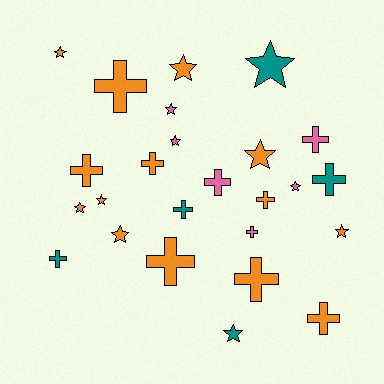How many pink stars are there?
There are 3 pink stars.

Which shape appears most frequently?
Cross, with 13 objects.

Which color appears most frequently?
Orange, with 14 objects.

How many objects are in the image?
There are 25 objects.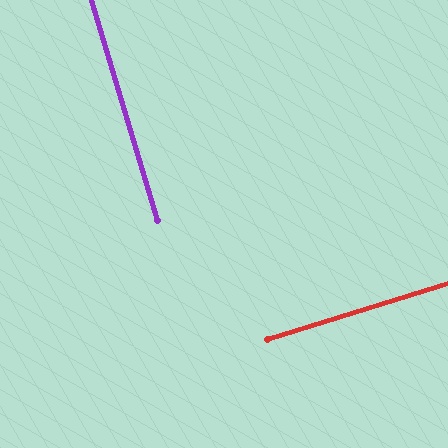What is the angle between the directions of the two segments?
Approximately 89 degrees.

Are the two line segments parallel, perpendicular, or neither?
Perpendicular — they meet at approximately 89°.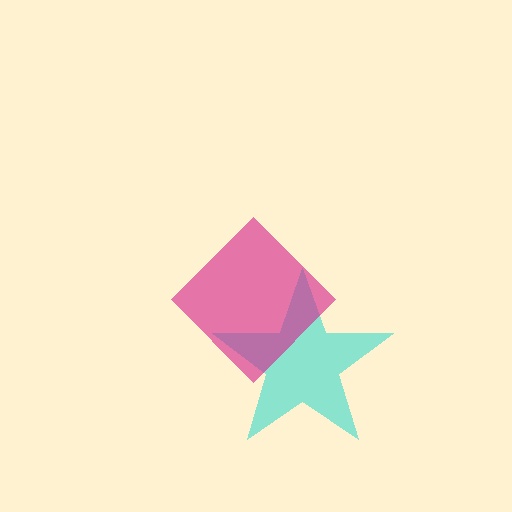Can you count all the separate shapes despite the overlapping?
Yes, there are 2 separate shapes.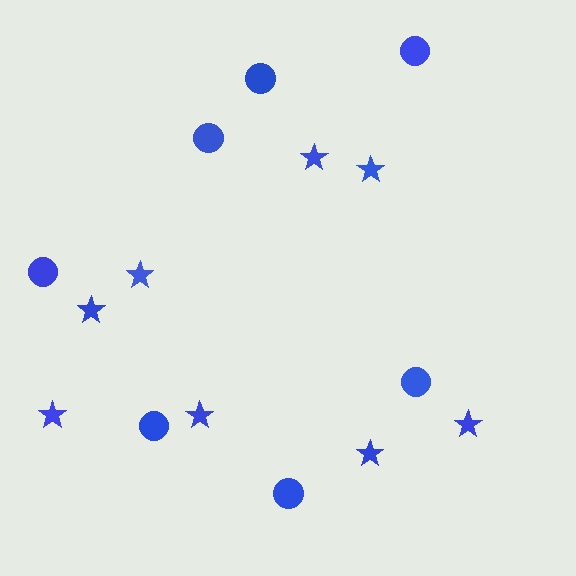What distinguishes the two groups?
There are 2 groups: one group of stars (8) and one group of circles (7).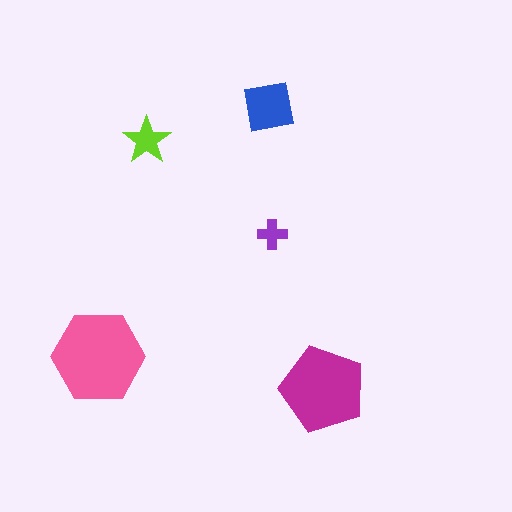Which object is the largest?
The pink hexagon.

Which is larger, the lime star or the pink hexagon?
The pink hexagon.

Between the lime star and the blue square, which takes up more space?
The blue square.